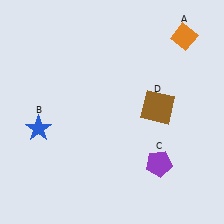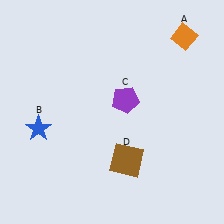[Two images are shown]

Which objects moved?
The objects that moved are: the purple pentagon (C), the brown square (D).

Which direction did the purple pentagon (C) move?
The purple pentagon (C) moved up.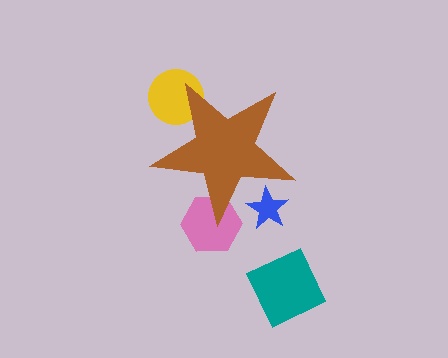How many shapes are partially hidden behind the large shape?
3 shapes are partially hidden.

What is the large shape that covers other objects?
A brown star.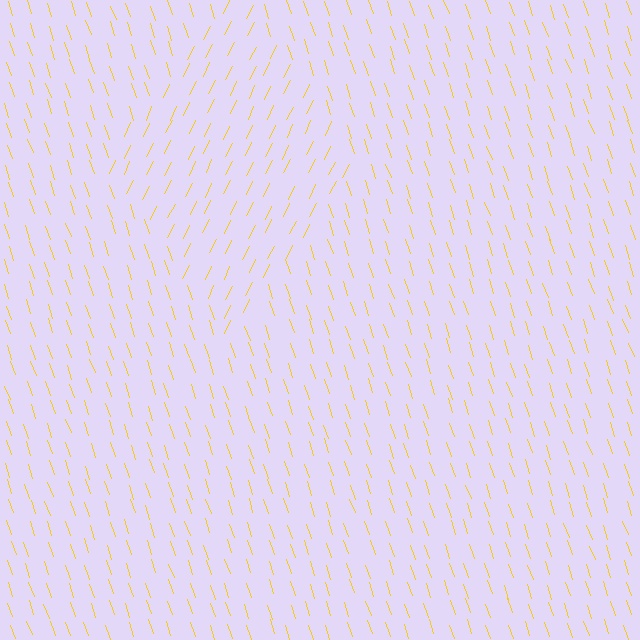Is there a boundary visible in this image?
Yes, there is a texture boundary formed by a change in line orientation.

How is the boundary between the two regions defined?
The boundary is defined purely by a change in line orientation (approximately 45 degrees difference). All lines are the same color and thickness.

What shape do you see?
I see a diamond.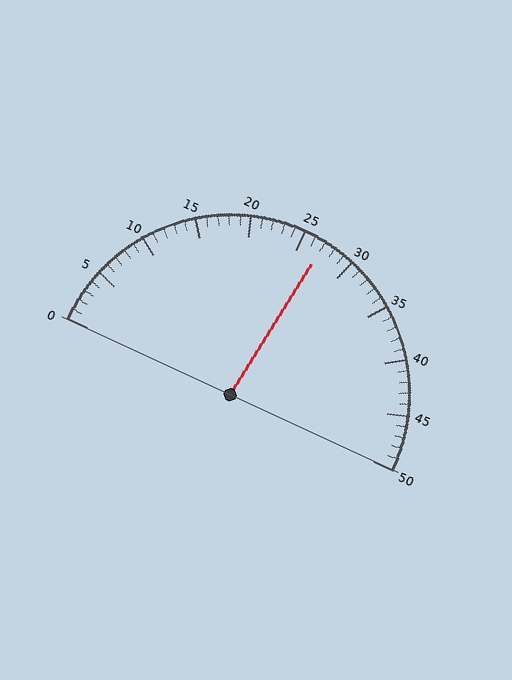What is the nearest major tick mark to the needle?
The nearest major tick mark is 25.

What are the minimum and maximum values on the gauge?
The gauge ranges from 0 to 50.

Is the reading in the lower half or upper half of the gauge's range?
The reading is in the upper half of the range (0 to 50).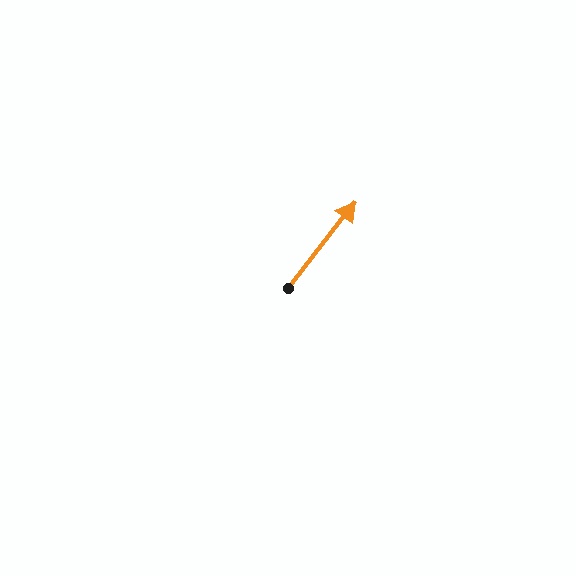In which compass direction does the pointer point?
Northeast.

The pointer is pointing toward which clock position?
Roughly 1 o'clock.